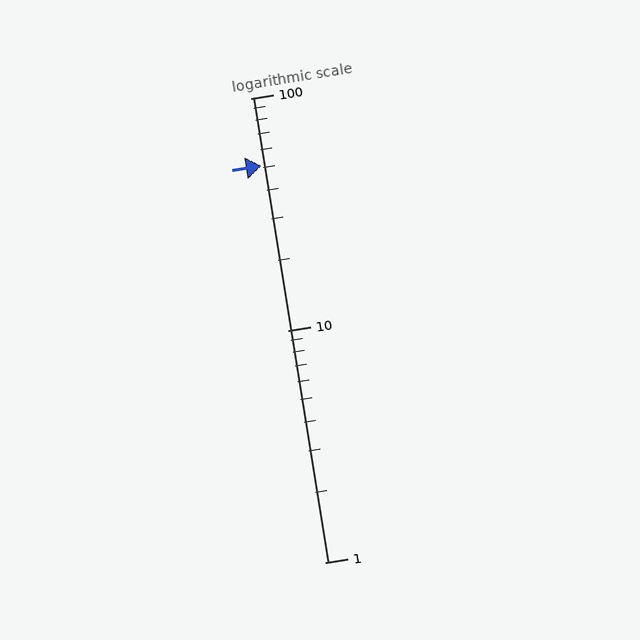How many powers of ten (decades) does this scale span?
The scale spans 2 decades, from 1 to 100.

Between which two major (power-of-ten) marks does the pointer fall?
The pointer is between 10 and 100.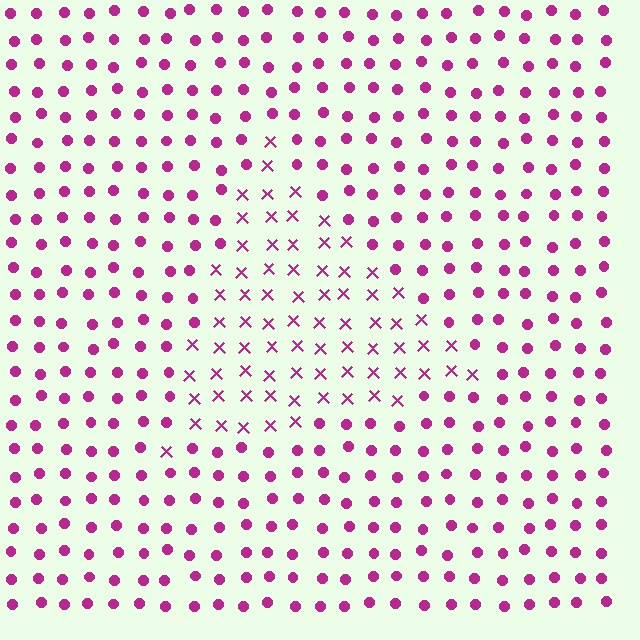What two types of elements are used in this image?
The image uses X marks inside the triangle region and circles outside it.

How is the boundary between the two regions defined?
The boundary is defined by a change in element shape: X marks inside vs. circles outside. All elements share the same color and spacing.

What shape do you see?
I see a triangle.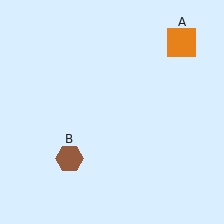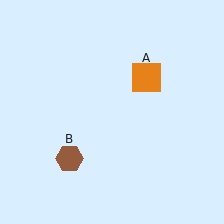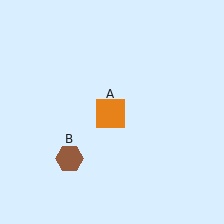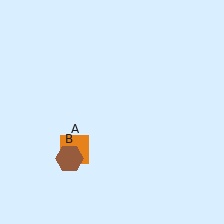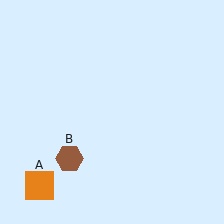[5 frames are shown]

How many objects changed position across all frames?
1 object changed position: orange square (object A).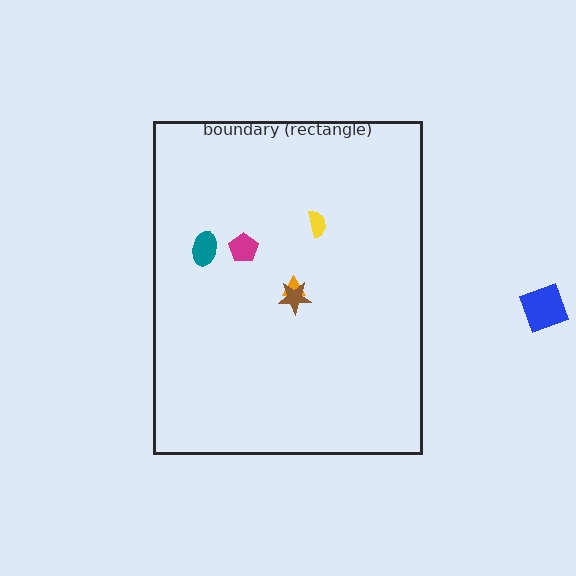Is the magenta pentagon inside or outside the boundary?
Inside.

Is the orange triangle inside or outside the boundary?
Inside.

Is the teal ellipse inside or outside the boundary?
Inside.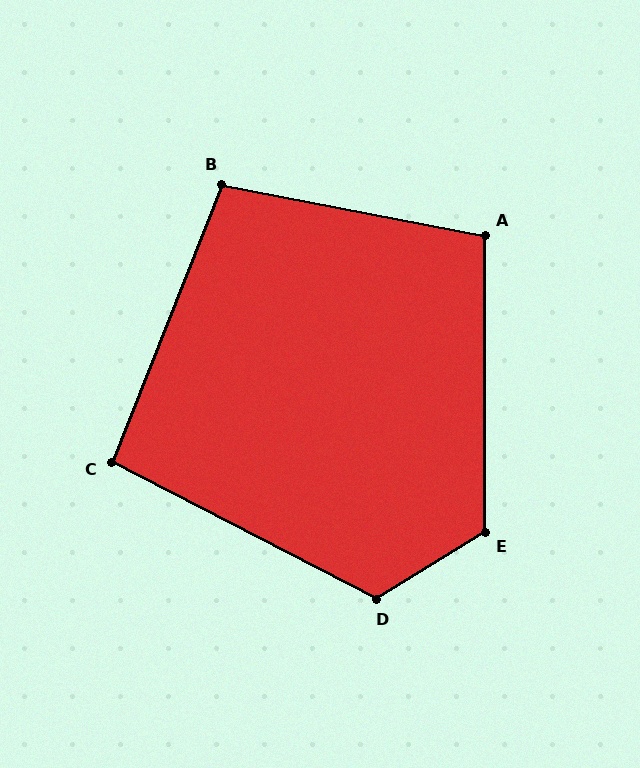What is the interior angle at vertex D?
Approximately 121 degrees (obtuse).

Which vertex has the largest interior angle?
E, at approximately 121 degrees.